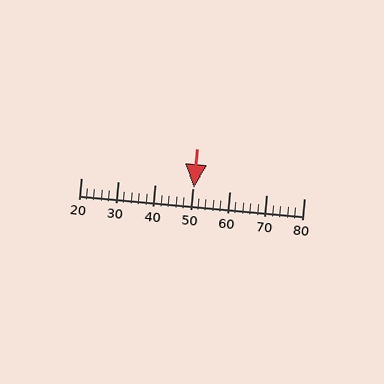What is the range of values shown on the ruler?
The ruler shows values from 20 to 80.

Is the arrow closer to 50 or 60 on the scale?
The arrow is closer to 50.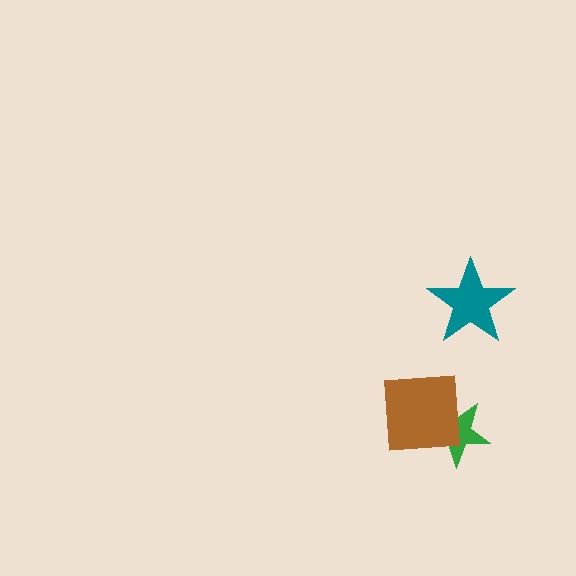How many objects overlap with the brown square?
1 object overlaps with the brown square.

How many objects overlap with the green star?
1 object overlaps with the green star.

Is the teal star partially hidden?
No, no other shape covers it.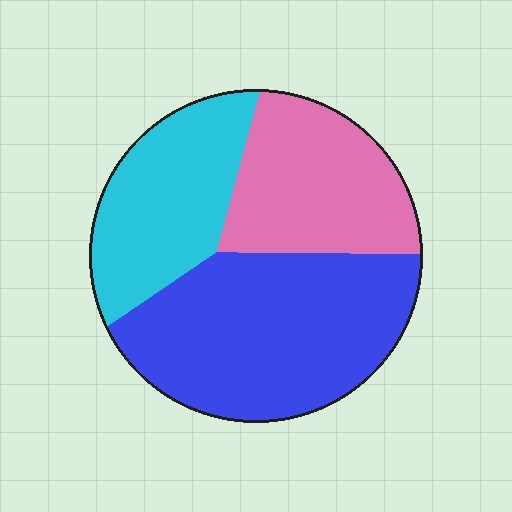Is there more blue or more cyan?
Blue.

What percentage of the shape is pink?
Pink covers around 30% of the shape.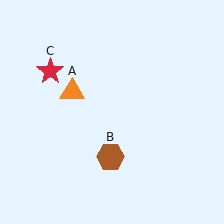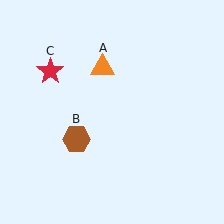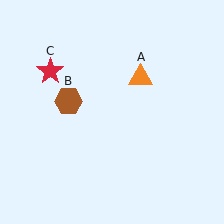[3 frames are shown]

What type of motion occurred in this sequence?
The orange triangle (object A), brown hexagon (object B) rotated clockwise around the center of the scene.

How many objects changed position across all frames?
2 objects changed position: orange triangle (object A), brown hexagon (object B).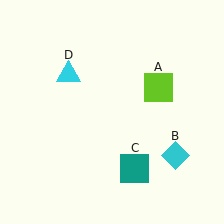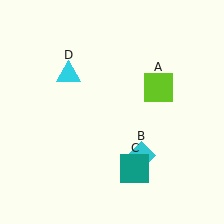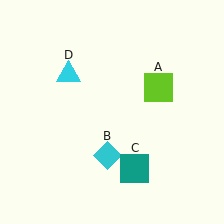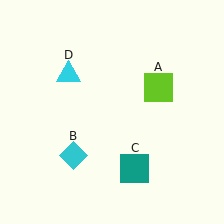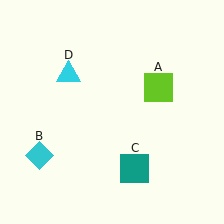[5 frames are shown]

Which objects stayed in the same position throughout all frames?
Lime square (object A) and teal square (object C) and cyan triangle (object D) remained stationary.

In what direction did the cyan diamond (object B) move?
The cyan diamond (object B) moved left.